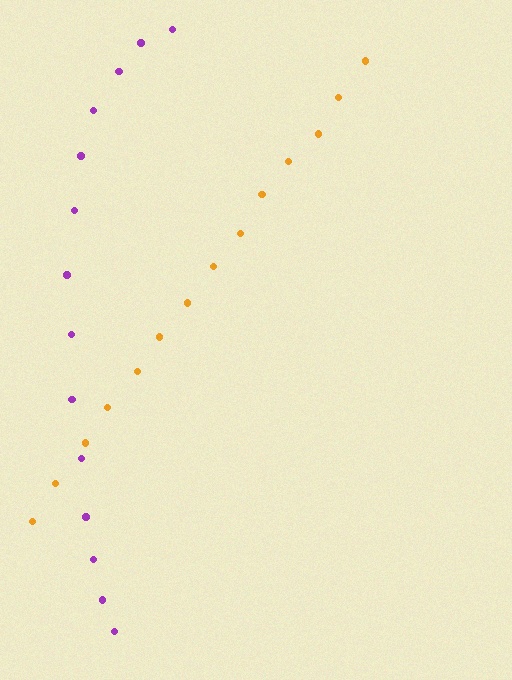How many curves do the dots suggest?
There are 2 distinct paths.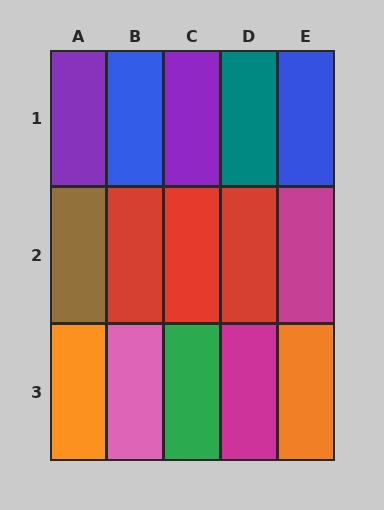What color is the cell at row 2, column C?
Red.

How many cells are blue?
2 cells are blue.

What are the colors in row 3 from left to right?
Orange, pink, green, magenta, orange.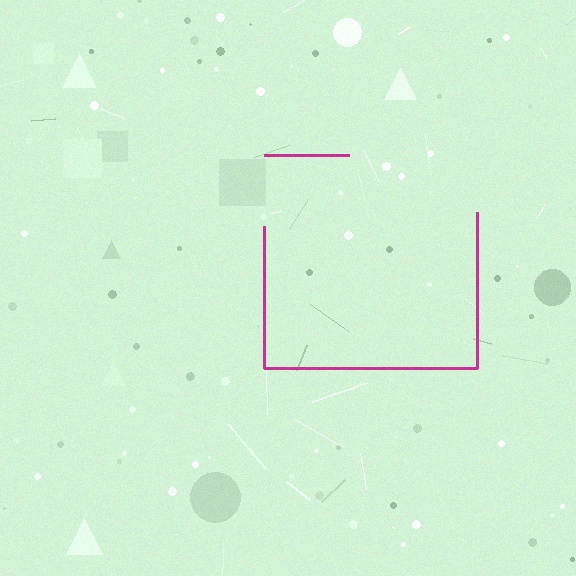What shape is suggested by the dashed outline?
The dashed outline suggests a square.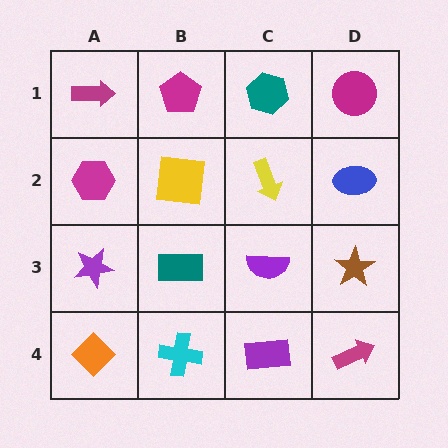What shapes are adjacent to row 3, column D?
A blue ellipse (row 2, column D), a magenta arrow (row 4, column D), a purple semicircle (row 3, column C).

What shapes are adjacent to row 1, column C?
A yellow arrow (row 2, column C), a magenta pentagon (row 1, column B), a magenta circle (row 1, column D).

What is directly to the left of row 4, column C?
A cyan cross.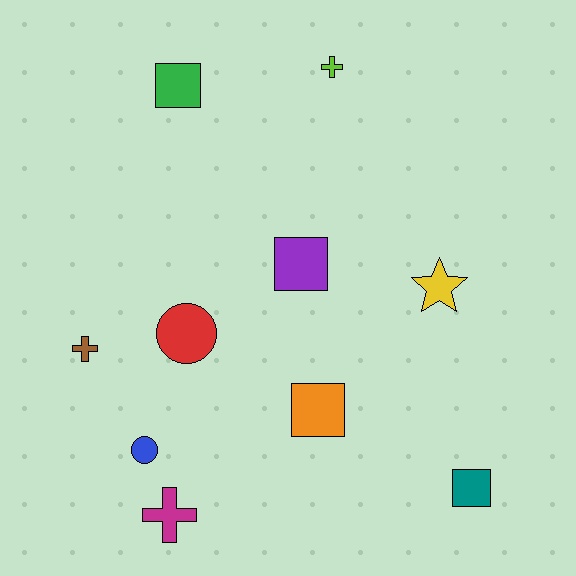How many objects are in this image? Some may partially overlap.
There are 10 objects.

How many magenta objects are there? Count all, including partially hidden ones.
There is 1 magenta object.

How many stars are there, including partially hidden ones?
There is 1 star.